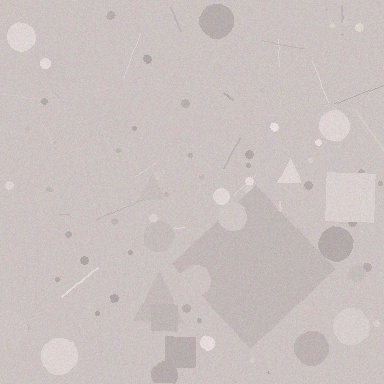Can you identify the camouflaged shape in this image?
The camouflaged shape is a diamond.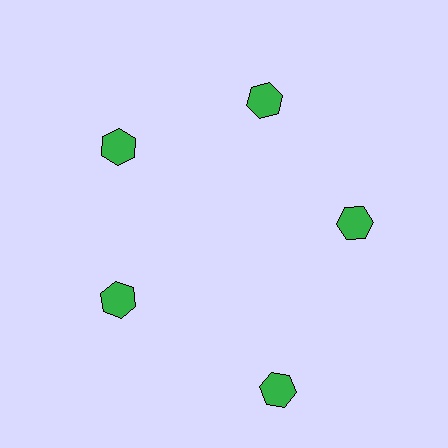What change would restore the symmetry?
The symmetry would be restored by moving it inward, back onto the ring so that all 5 hexagons sit at equal angles and equal distance from the center.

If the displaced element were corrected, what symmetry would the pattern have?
It would have 5-fold rotational symmetry — the pattern would map onto itself every 72 degrees.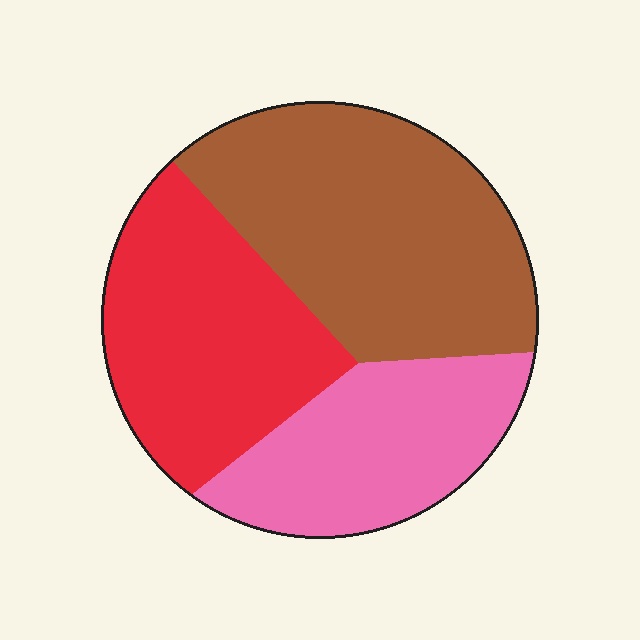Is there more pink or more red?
Red.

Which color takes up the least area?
Pink, at roughly 25%.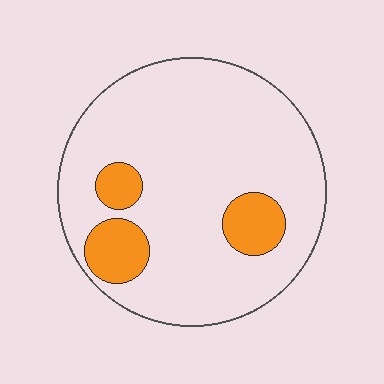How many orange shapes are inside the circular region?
3.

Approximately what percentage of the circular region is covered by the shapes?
Approximately 15%.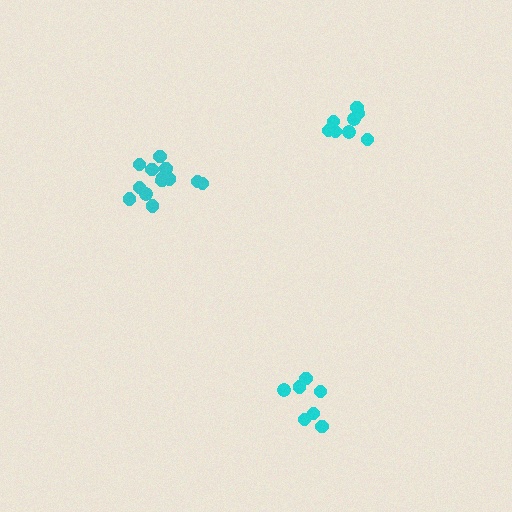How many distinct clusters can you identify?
There are 3 distinct clusters.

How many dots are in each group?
Group 1: 13 dots, Group 2: 7 dots, Group 3: 8 dots (28 total).